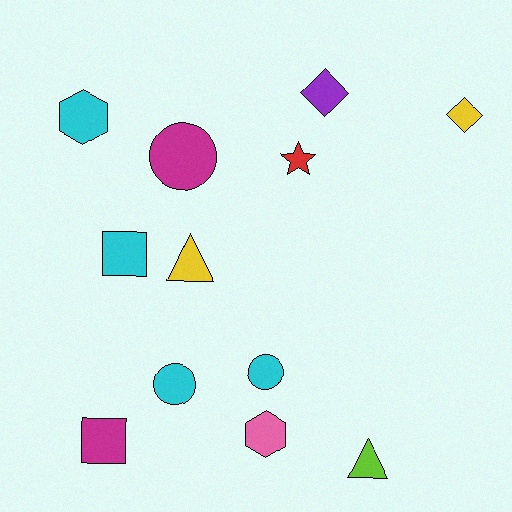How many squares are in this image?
There are 2 squares.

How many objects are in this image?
There are 12 objects.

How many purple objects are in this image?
There is 1 purple object.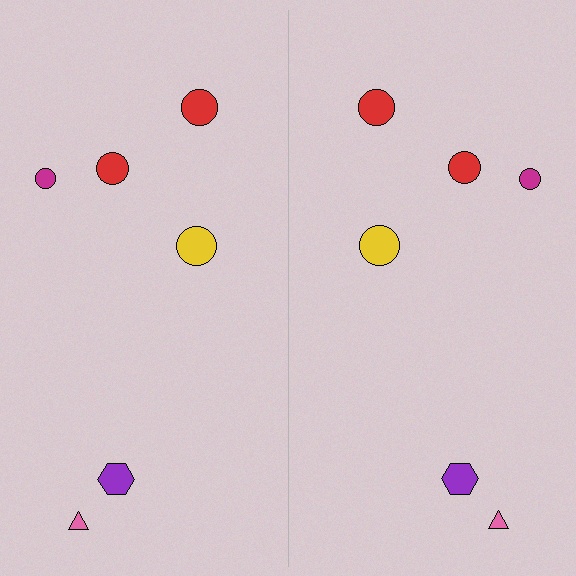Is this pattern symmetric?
Yes, this pattern has bilateral (reflection) symmetry.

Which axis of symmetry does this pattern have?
The pattern has a vertical axis of symmetry running through the center of the image.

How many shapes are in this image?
There are 12 shapes in this image.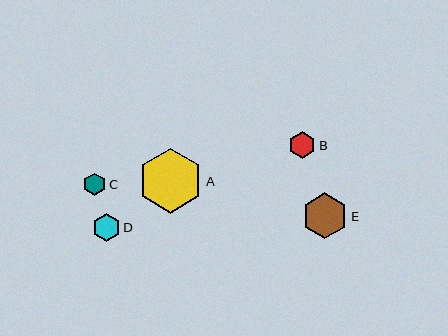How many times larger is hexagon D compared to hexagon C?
Hexagon D is approximately 1.3 times the size of hexagon C.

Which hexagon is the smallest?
Hexagon C is the smallest with a size of approximately 22 pixels.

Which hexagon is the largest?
Hexagon A is the largest with a size of approximately 65 pixels.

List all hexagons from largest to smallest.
From largest to smallest: A, E, D, B, C.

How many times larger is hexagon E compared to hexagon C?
Hexagon E is approximately 2.1 times the size of hexagon C.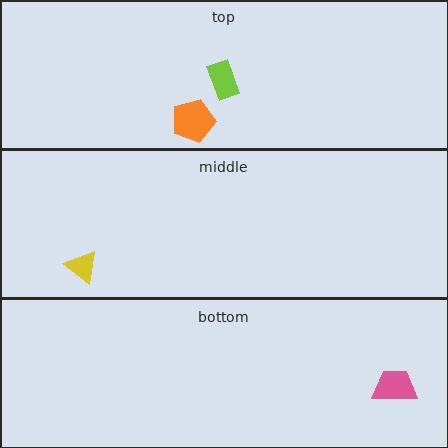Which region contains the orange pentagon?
The top region.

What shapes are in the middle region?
The yellow triangle.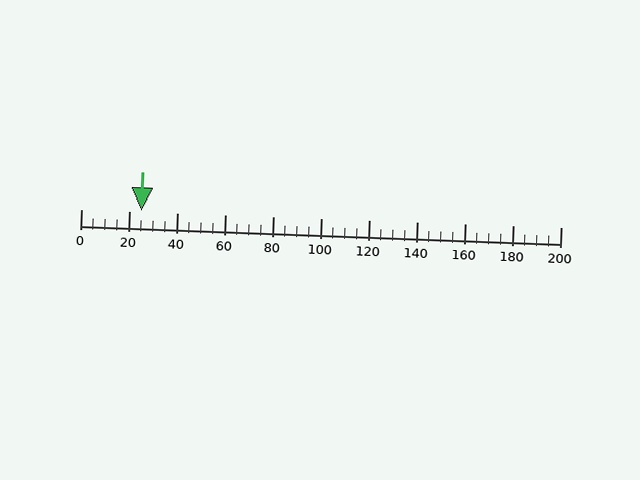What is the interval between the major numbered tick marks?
The major tick marks are spaced 20 units apart.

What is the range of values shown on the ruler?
The ruler shows values from 0 to 200.